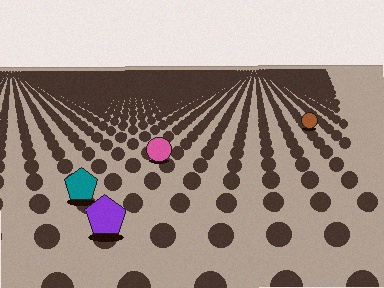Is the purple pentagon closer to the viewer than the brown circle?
Yes. The purple pentagon is closer — you can tell from the texture gradient: the ground texture is coarser near it.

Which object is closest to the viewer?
The purple pentagon is closest. The texture marks near it are larger and more spread out.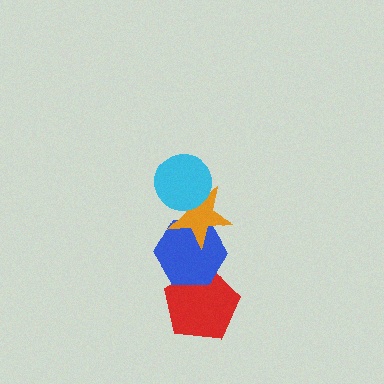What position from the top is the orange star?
The orange star is 2nd from the top.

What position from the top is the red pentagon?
The red pentagon is 4th from the top.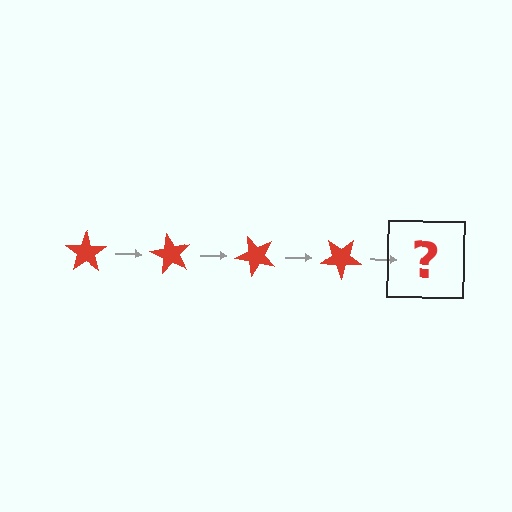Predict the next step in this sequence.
The next step is a red star rotated 240 degrees.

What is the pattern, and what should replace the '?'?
The pattern is that the star rotates 60 degrees each step. The '?' should be a red star rotated 240 degrees.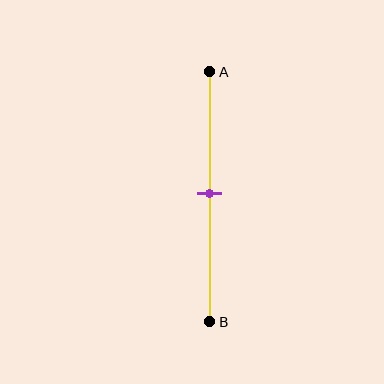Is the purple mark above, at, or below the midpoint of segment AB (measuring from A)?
The purple mark is approximately at the midpoint of segment AB.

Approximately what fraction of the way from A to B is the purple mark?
The purple mark is approximately 50% of the way from A to B.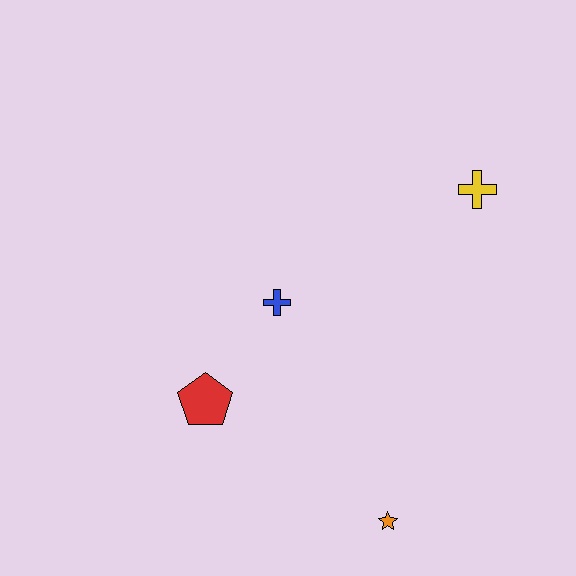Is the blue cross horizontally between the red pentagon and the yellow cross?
Yes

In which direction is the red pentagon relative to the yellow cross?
The red pentagon is to the left of the yellow cross.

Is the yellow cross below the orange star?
No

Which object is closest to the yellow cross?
The blue cross is closest to the yellow cross.